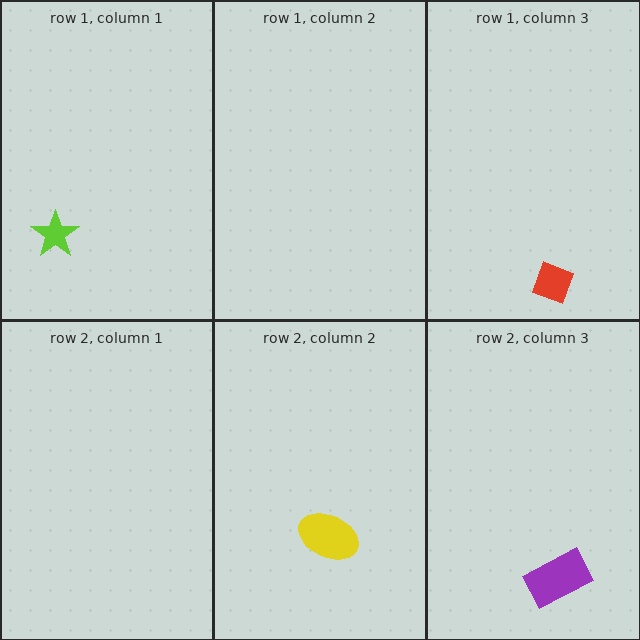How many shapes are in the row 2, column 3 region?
1.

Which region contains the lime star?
The row 1, column 1 region.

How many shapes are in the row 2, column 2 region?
1.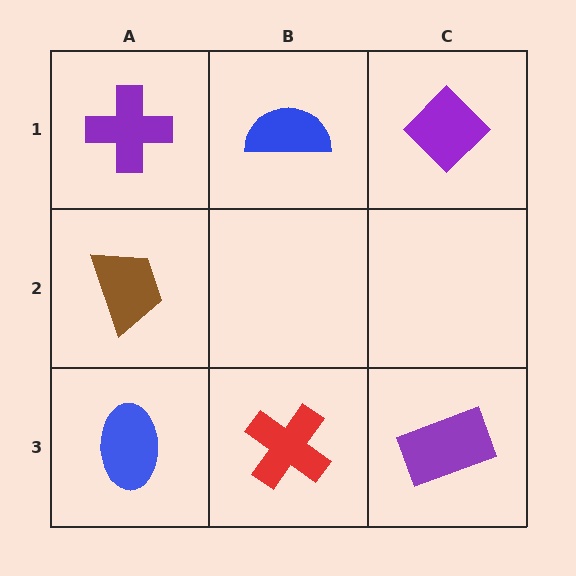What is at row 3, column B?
A red cross.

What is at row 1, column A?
A purple cross.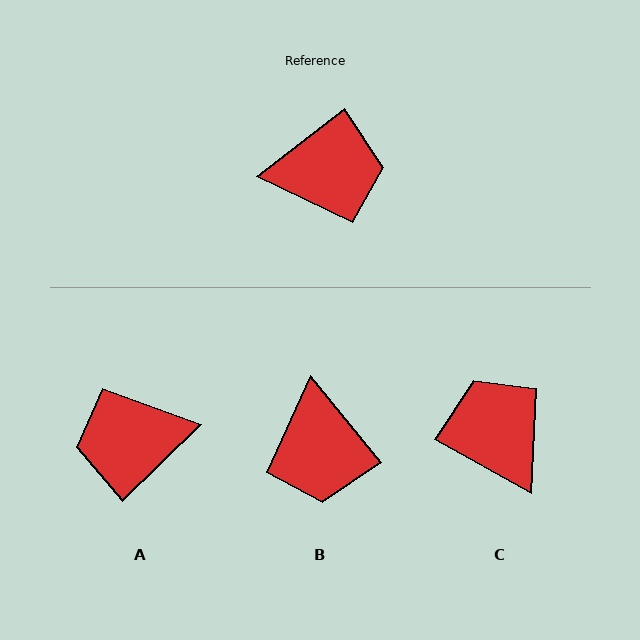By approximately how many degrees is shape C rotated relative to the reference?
Approximately 113 degrees counter-clockwise.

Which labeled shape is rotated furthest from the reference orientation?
A, about 174 degrees away.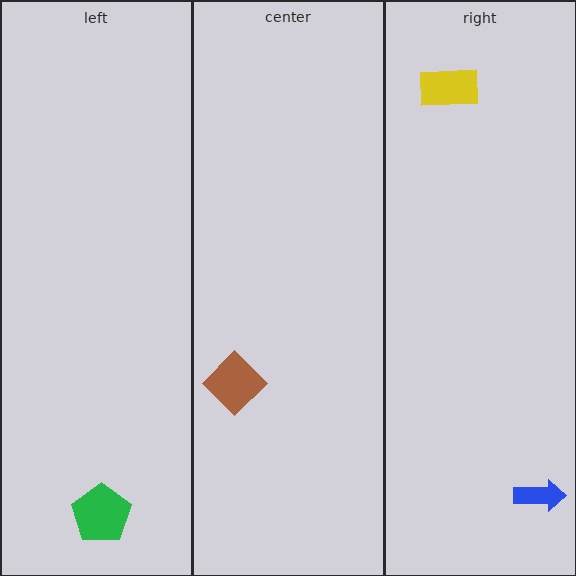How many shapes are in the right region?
2.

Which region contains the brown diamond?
The center region.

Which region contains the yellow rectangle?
The right region.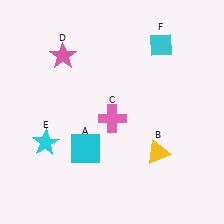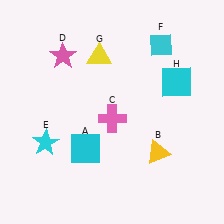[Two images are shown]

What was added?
A yellow triangle (G), a cyan square (H) were added in Image 2.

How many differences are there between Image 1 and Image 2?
There are 2 differences between the two images.